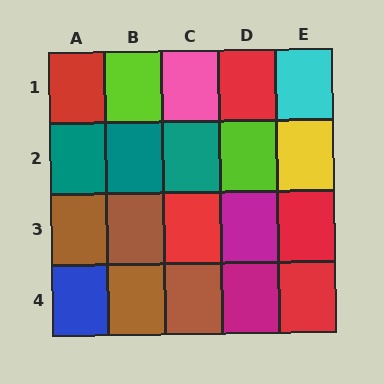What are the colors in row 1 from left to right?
Red, lime, pink, red, cyan.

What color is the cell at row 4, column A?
Blue.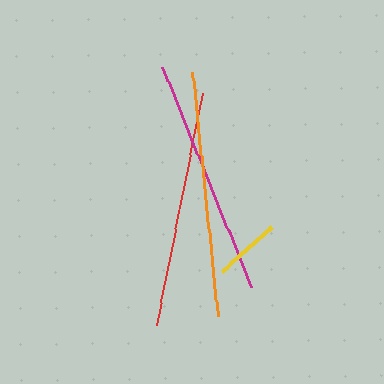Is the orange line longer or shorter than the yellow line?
The orange line is longer than the yellow line.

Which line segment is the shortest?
The yellow line is the shortest at approximately 67 pixels.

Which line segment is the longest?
The orange line is the longest at approximately 245 pixels.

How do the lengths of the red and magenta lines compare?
The red and magenta lines are approximately the same length.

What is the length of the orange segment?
The orange segment is approximately 245 pixels long.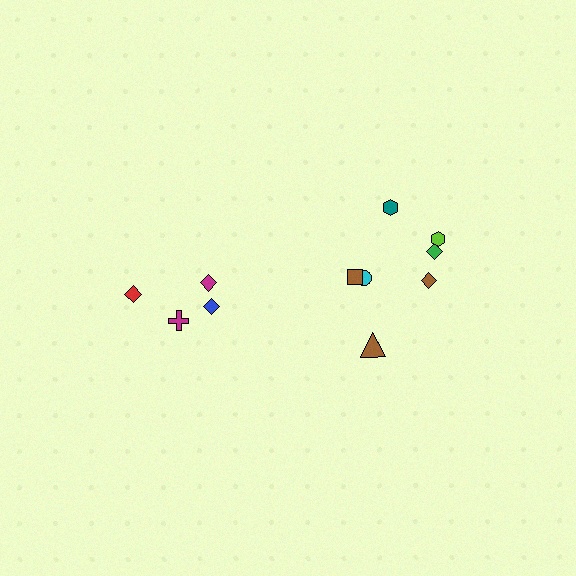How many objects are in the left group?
There are 4 objects.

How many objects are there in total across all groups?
There are 11 objects.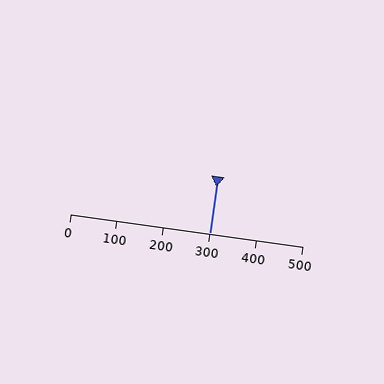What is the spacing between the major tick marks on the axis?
The major ticks are spaced 100 apart.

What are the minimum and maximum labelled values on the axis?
The axis runs from 0 to 500.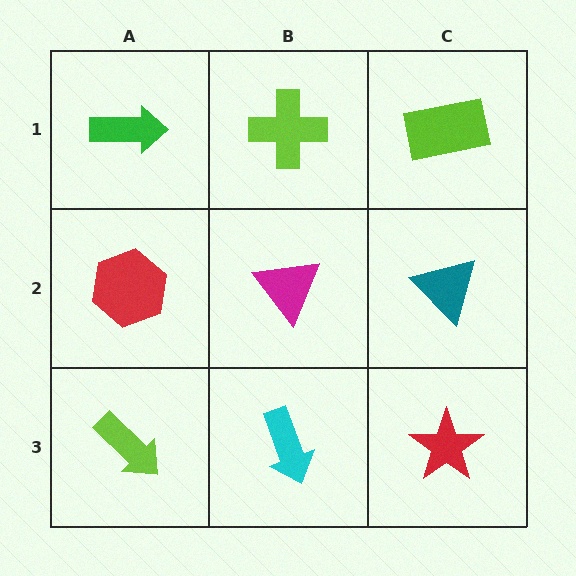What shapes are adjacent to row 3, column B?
A magenta triangle (row 2, column B), a lime arrow (row 3, column A), a red star (row 3, column C).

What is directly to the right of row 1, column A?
A lime cross.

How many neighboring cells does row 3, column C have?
2.